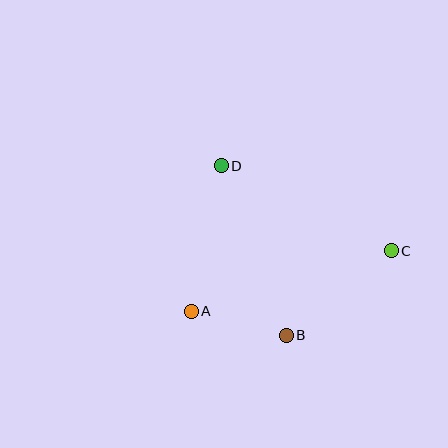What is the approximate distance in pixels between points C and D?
The distance between C and D is approximately 190 pixels.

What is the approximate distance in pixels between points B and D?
The distance between B and D is approximately 182 pixels.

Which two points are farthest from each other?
Points A and C are farthest from each other.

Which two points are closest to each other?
Points A and B are closest to each other.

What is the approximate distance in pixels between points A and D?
The distance between A and D is approximately 149 pixels.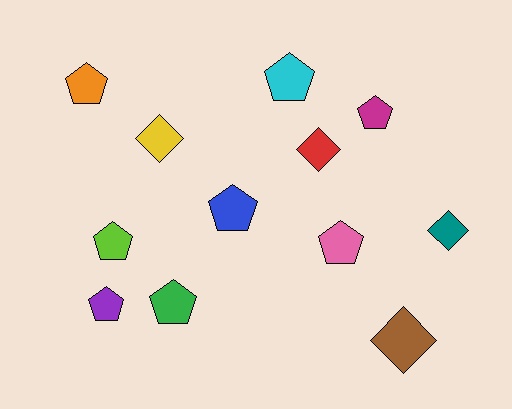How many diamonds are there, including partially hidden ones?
There are 4 diamonds.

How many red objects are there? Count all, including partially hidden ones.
There is 1 red object.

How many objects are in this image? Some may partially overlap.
There are 12 objects.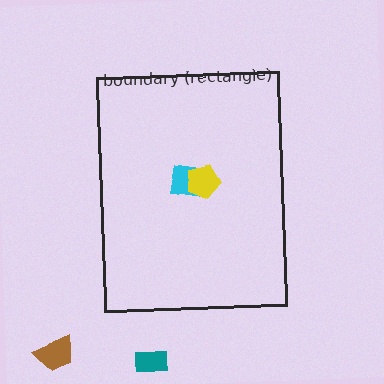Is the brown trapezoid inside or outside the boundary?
Outside.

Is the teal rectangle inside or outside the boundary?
Outside.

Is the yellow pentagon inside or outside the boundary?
Inside.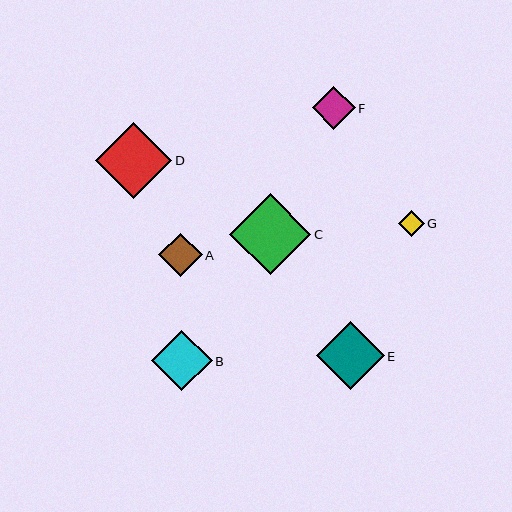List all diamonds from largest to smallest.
From largest to smallest: C, D, E, B, A, F, G.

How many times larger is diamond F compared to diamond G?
Diamond F is approximately 1.7 times the size of diamond G.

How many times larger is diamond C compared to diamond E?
Diamond C is approximately 1.2 times the size of diamond E.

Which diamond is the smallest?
Diamond G is the smallest with a size of approximately 26 pixels.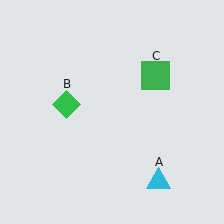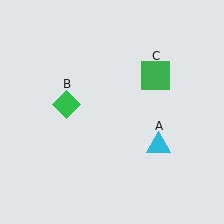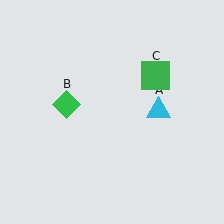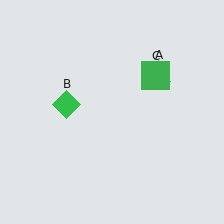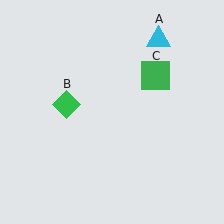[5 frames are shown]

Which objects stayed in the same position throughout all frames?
Green diamond (object B) and green square (object C) remained stationary.